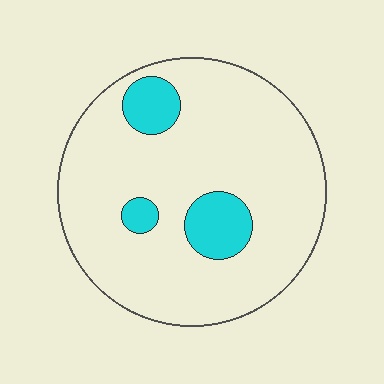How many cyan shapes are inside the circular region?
3.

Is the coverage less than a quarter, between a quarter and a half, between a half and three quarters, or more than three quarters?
Less than a quarter.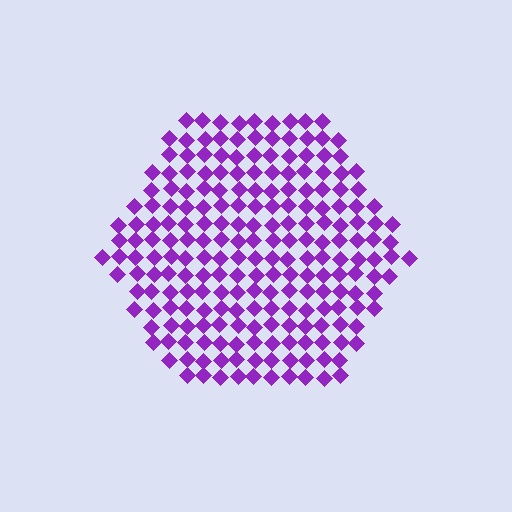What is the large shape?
The large shape is a hexagon.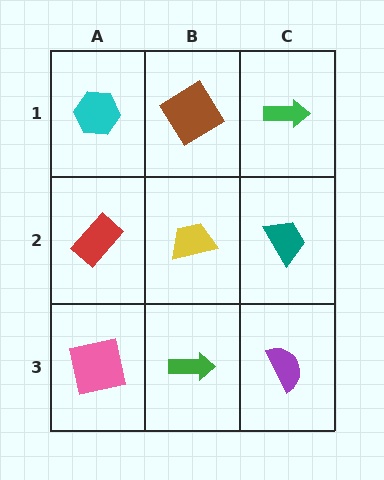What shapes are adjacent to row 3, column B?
A yellow trapezoid (row 2, column B), a pink square (row 3, column A), a purple semicircle (row 3, column C).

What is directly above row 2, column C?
A green arrow.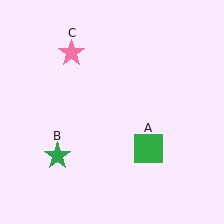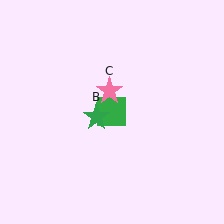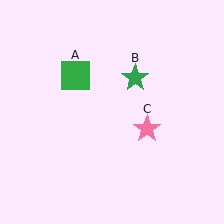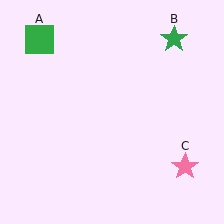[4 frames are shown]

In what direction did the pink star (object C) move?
The pink star (object C) moved down and to the right.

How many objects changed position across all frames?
3 objects changed position: green square (object A), green star (object B), pink star (object C).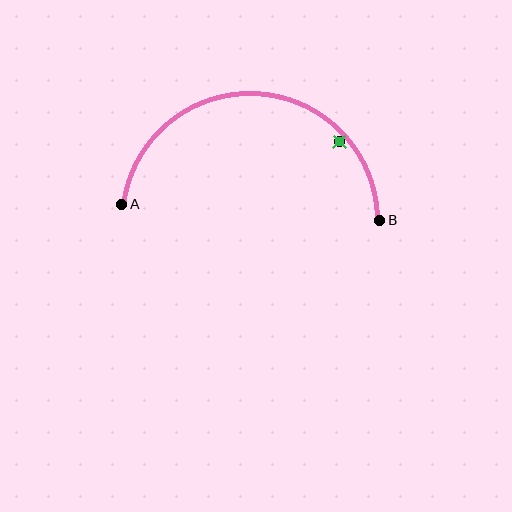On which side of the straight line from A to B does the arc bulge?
The arc bulges above the straight line connecting A and B.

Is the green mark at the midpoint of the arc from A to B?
No — the green mark does not lie on the arc at all. It sits slightly inside the curve.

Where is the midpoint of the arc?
The arc midpoint is the point on the curve farthest from the straight line joining A and B. It sits above that line.